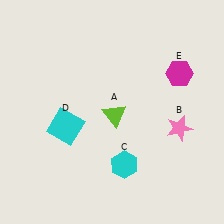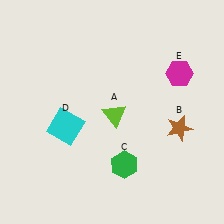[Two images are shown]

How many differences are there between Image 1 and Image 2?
There are 2 differences between the two images.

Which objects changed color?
B changed from pink to brown. C changed from cyan to green.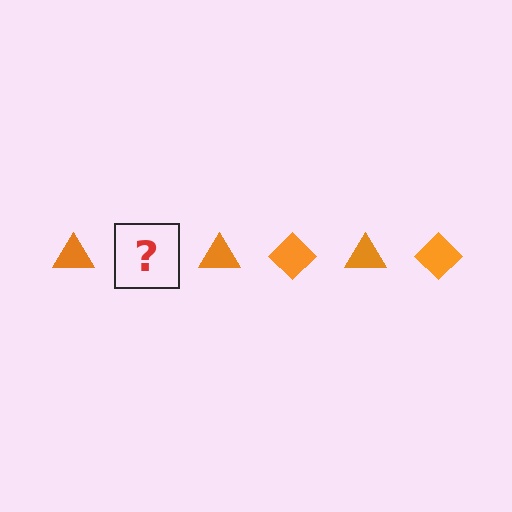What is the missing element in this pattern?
The missing element is an orange diamond.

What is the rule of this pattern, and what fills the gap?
The rule is that the pattern cycles through triangle, diamond shapes in orange. The gap should be filled with an orange diamond.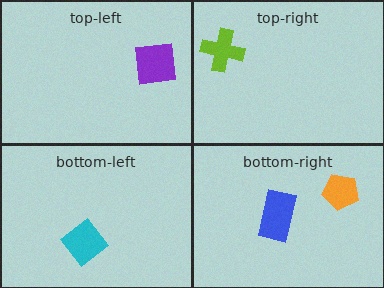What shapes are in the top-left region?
The purple square.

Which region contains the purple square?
The top-left region.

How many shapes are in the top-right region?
1.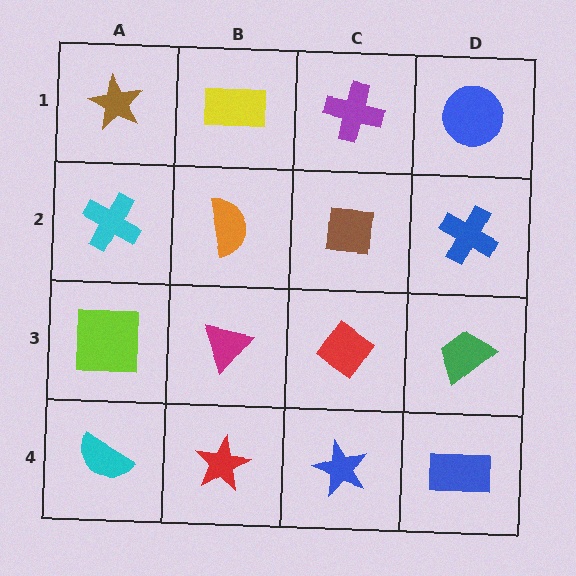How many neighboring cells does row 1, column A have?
2.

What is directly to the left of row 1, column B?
A brown star.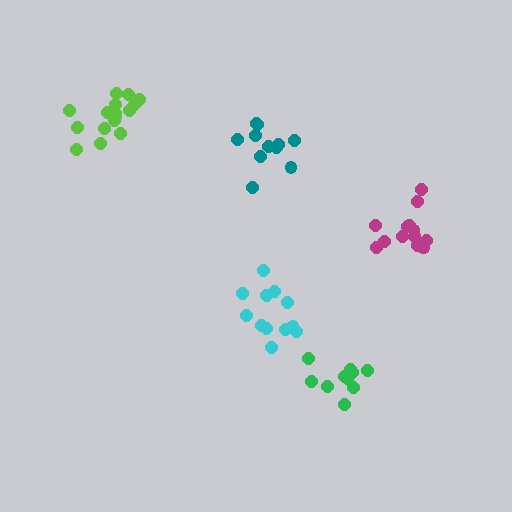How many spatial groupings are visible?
There are 5 spatial groupings.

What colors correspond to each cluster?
The clusters are colored: teal, cyan, magenta, green, lime.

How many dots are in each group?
Group 1: 11 dots, Group 2: 12 dots, Group 3: 13 dots, Group 4: 11 dots, Group 5: 17 dots (64 total).